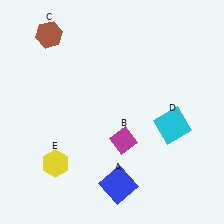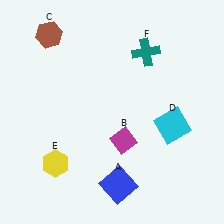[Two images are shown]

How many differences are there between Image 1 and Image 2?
There is 1 difference between the two images.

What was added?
A teal cross (F) was added in Image 2.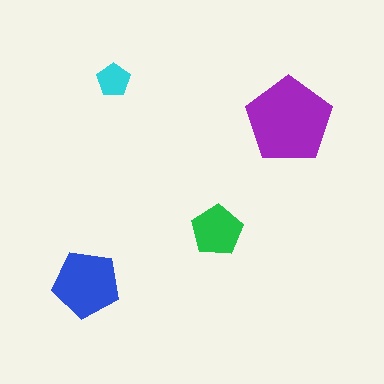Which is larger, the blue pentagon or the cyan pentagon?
The blue one.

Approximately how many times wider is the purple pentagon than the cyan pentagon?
About 2.5 times wider.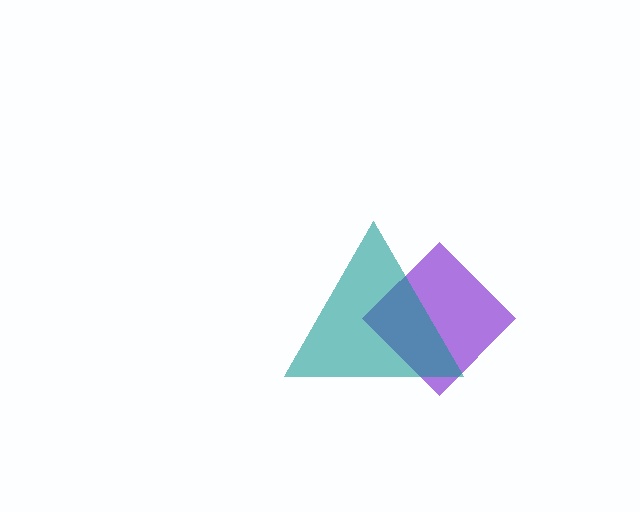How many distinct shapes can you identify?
There are 2 distinct shapes: a purple diamond, a teal triangle.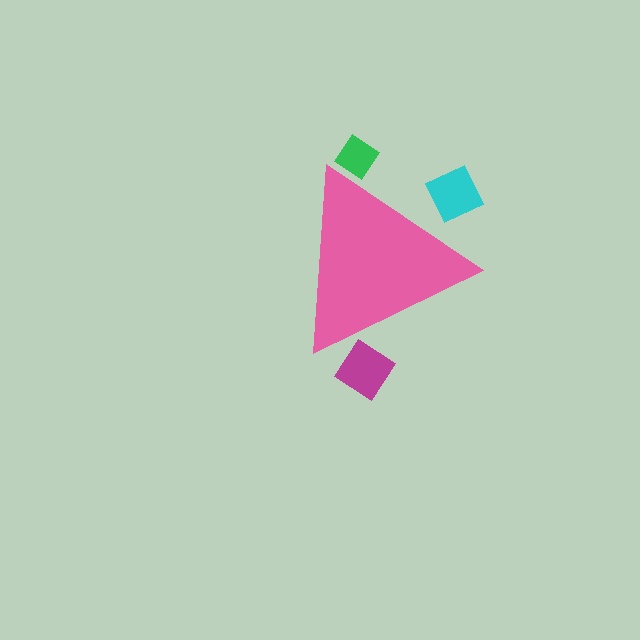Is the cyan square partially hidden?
Yes, the cyan square is partially hidden behind the pink triangle.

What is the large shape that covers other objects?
A pink triangle.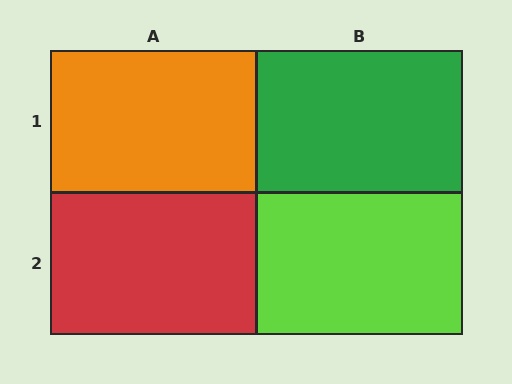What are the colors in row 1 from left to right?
Orange, green.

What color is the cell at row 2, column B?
Lime.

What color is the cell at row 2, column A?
Red.